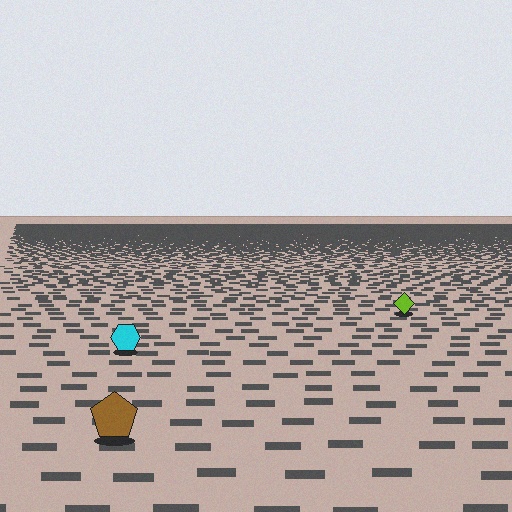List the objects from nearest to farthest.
From nearest to farthest: the brown pentagon, the cyan hexagon, the lime diamond.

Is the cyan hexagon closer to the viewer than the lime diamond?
Yes. The cyan hexagon is closer — you can tell from the texture gradient: the ground texture is coarser near it.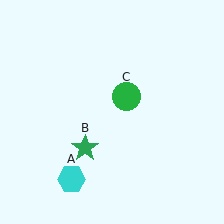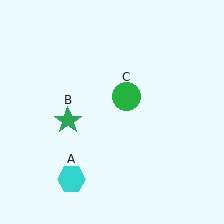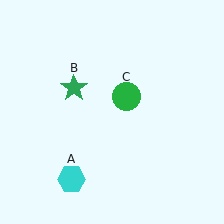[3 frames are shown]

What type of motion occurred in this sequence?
The green star (object B) rotated clockwise around the center of the scene.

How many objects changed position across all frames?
1 object changed position: green star (object B).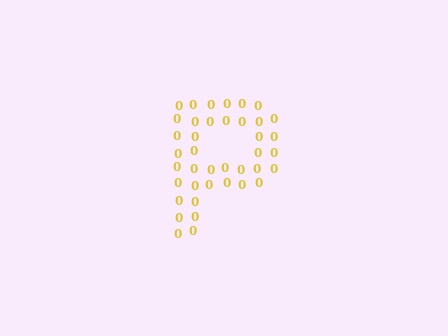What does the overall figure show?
The overall figure shows the letter P.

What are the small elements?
The small elements are digit 0's.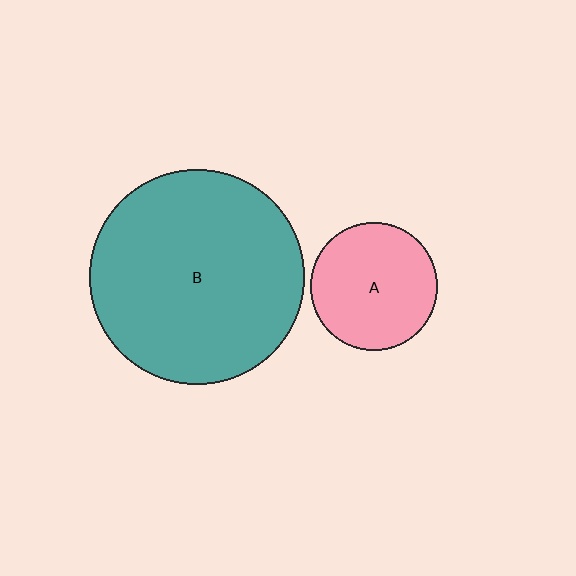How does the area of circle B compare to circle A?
Approximately 2.8 times.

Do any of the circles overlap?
No, none of the circles overlap.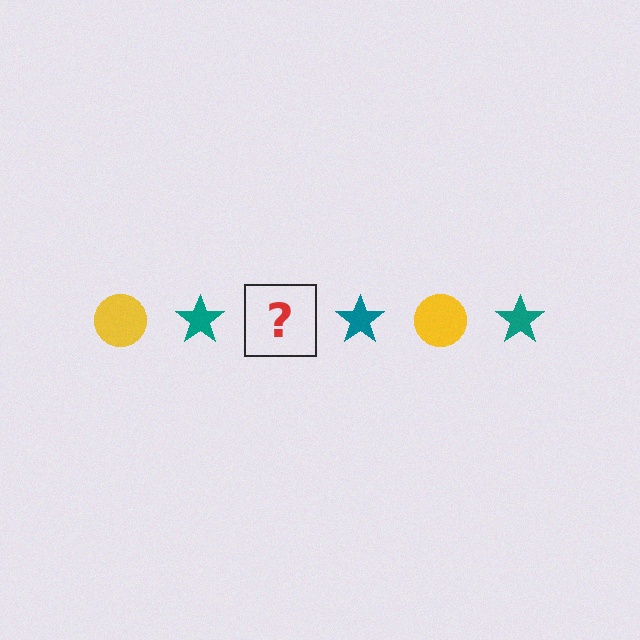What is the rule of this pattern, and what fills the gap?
The rule is that the pattern alternates between yellow circle and teal star. The gap should be filled with a yellow circle.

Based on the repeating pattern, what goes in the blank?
The blank should be a yellow circle.